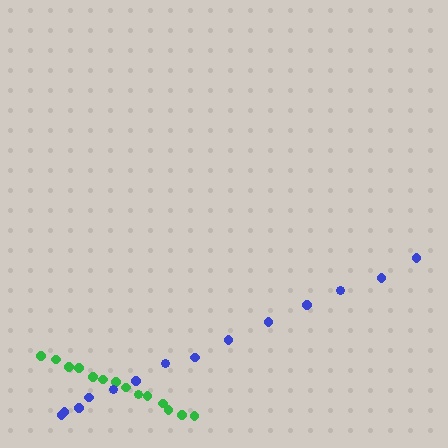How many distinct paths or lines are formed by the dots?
There are 2 distinct paths.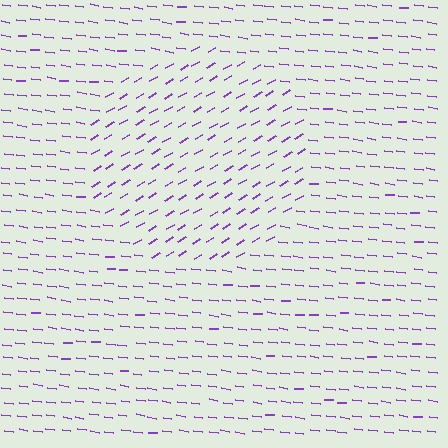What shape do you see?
I see a circle.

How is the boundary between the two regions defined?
The boundary is defined purely by a change in line orientation (approximately 37 degrees difference). All lines are the same color and thickness.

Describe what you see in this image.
The image is filled with small purple line segments. A circle region in the image has lines oriented differently from the surrounding lines, creating a visible texture boundary.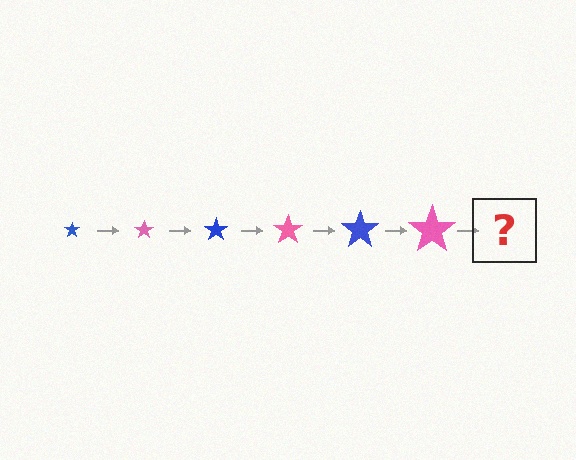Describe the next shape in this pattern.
It should be a blue star, larger than the previous one.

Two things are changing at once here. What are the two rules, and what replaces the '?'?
The two rules are that the star grows larger each step and the color cycles through blue and pink. The '?' should be a blue star, larger than the previous one.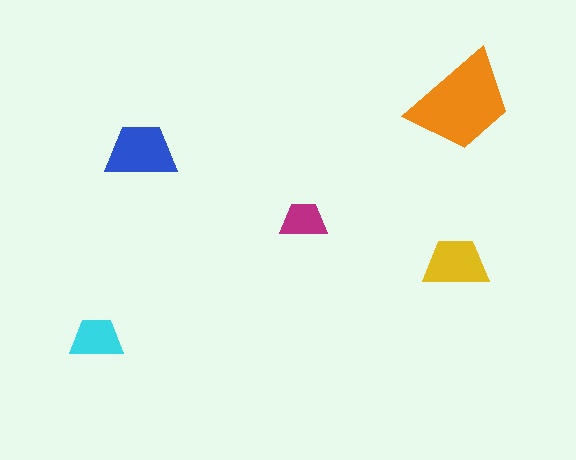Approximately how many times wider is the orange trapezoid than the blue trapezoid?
About 1.5 times wider.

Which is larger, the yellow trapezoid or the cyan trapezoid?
The yellow one.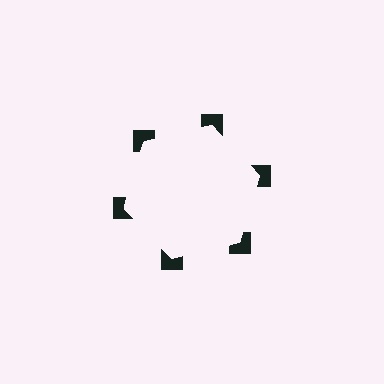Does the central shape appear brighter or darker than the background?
It typically appears slightly brighter than the background, even though no actual brightness change is drawn.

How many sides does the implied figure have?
6 sides.